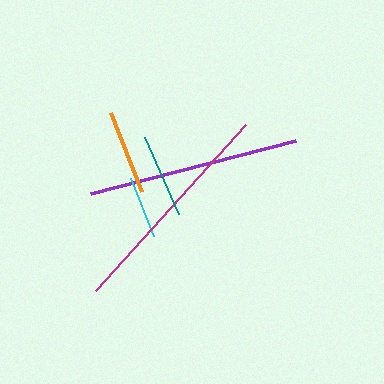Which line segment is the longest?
The magenta line is the longest at approximately 225 pixels.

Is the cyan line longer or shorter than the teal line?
The teal line is longer than the cyan line.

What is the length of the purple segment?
The purple segment is approximately 211 pixels long.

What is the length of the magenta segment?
The magenta segment is approximately 225 pixels long.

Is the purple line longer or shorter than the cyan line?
The purple line is longer than the cyan line.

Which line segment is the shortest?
The cyan line is the shortest at approximately 63 pixels.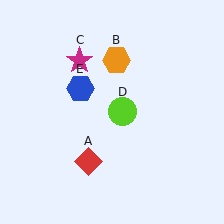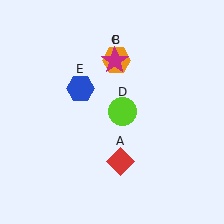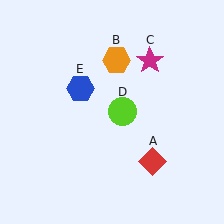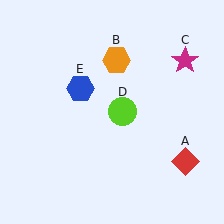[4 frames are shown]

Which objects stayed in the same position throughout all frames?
Orange hexagon (object B) and lime circle (object D) and blue hexagon (object E) remained stationary.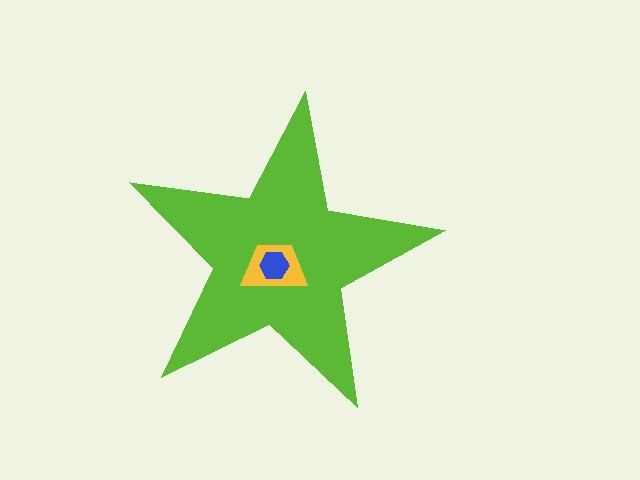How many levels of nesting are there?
3.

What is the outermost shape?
The lime star.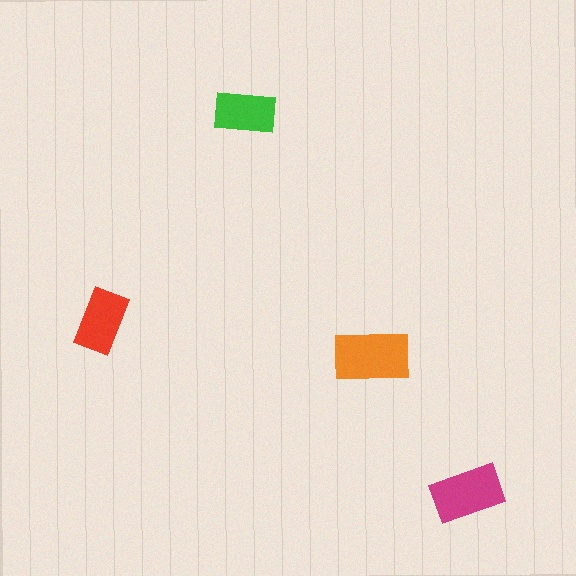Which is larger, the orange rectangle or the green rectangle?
The orange one.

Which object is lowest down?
The magenta rectangle is bottommost.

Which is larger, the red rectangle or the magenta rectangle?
The magenta one.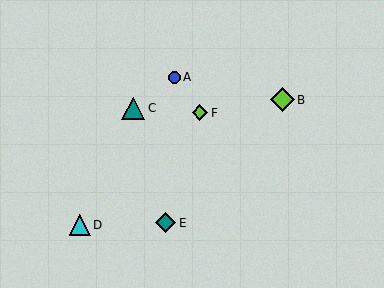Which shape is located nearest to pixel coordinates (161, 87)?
The blue circle (labeled A) at (174, 77) is nearest to that location.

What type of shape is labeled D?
Shape D is a cyan triangle.